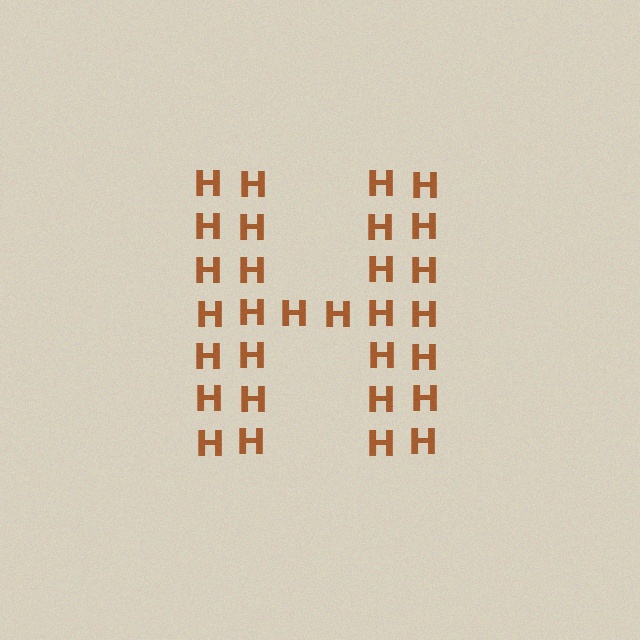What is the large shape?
The large shape is the letter H.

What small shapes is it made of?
It is made of small letter H's.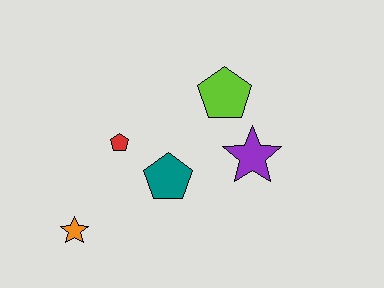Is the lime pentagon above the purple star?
Yes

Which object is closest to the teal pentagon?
The red pentagon is closest to the teal pentagon.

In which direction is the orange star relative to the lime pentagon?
The orange star is to the left of the lime pentagon.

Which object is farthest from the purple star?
The orange star is farthest from the purple star.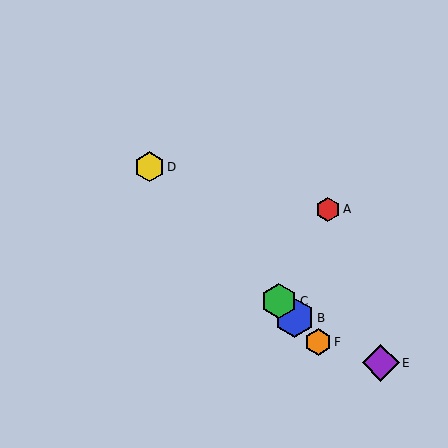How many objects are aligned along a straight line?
4 objects (B, C, D, F) are aligned along a straight line.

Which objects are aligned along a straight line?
Objects B, C, D, F are aligned along a straight line.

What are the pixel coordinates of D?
Object D is at (150, 167).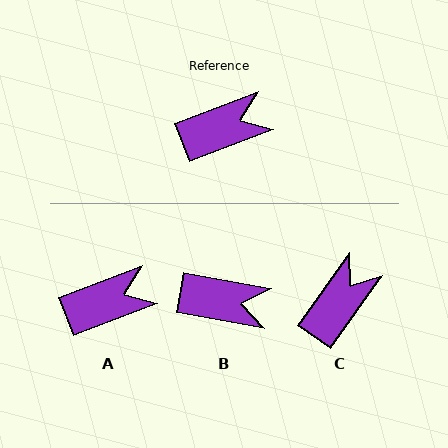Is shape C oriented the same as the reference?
No, it is off by about 33 degrees.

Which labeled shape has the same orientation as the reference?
A.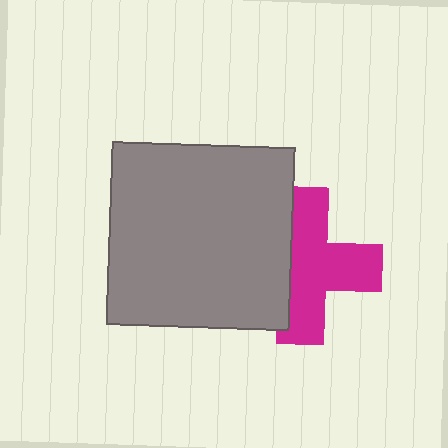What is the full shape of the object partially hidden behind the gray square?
The partially hidden object is a magenta cross.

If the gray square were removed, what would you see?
You would see the complete magenta cross.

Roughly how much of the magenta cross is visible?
About half of it is visible (roughly 64%).